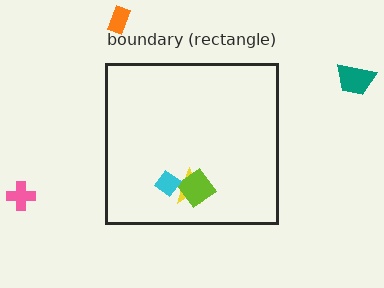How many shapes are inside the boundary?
3 inside, 3 outside.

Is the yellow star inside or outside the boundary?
Inside.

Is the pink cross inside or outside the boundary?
Outside.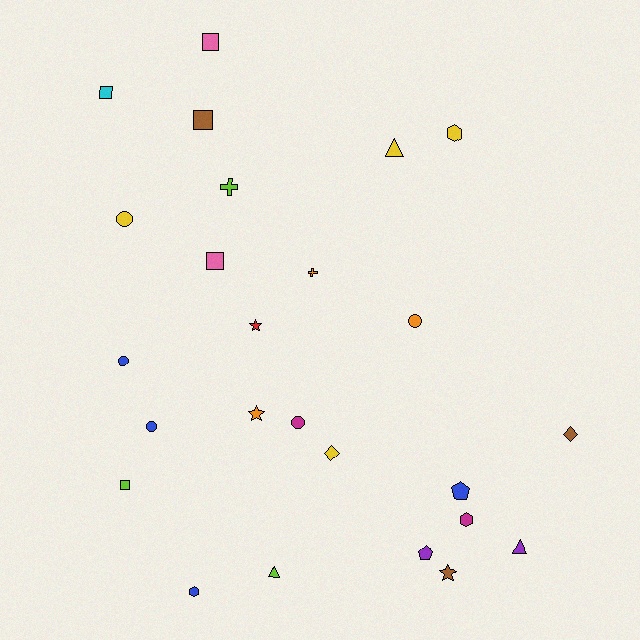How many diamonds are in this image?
There are 2 diamonds.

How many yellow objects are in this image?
There are 4 yellow objects.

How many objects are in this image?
There are 25 objects.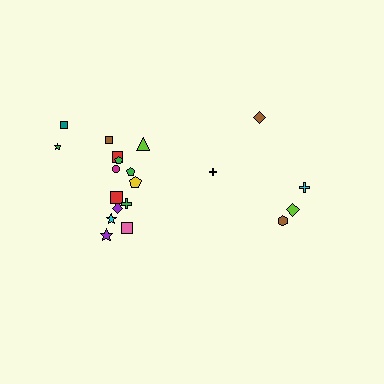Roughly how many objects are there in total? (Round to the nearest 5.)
Roughly 20 objects in total.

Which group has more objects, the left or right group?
The left group.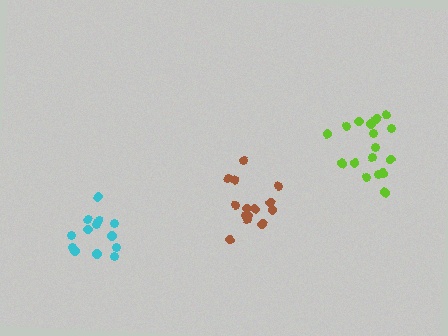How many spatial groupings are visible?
There are 3 spatial groupings.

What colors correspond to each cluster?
The clusters are colored: lime, brown, cyan.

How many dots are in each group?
Group 1: 17 dots, Group 2: 14 dots, Group 3: 13 dots (44 total).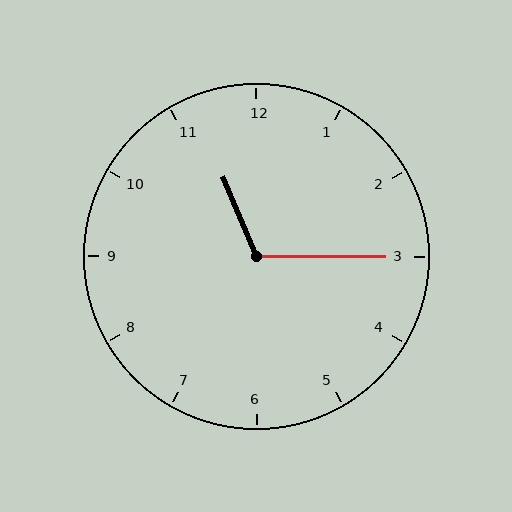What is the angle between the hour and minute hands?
Approximately 112 degrees.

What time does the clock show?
11:15.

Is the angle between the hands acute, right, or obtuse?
It is obtuse.